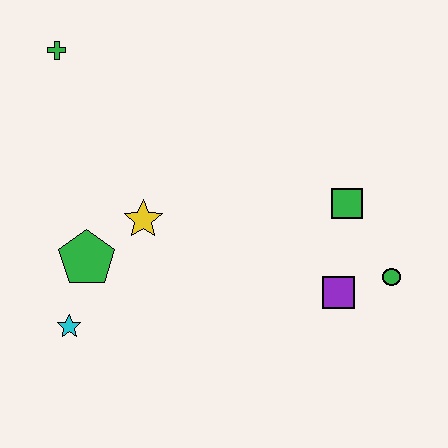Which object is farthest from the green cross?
The green circle is farthest from the green cross.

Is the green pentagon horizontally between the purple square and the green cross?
Yes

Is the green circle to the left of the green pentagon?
No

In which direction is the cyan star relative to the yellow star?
The cyan star is below the yellow star.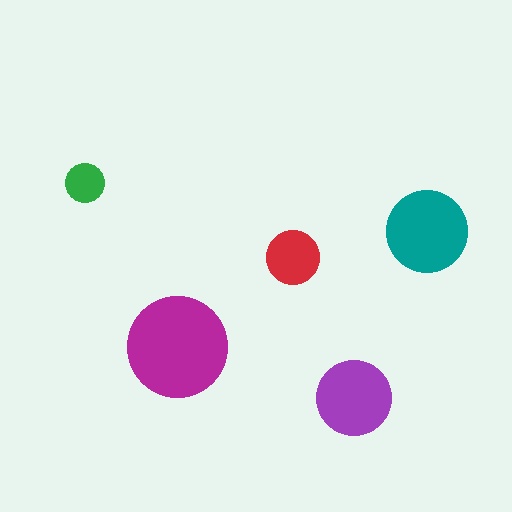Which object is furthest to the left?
The green circle is leftmost.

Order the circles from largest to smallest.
the magenta one, the teal one, the purple one, the red one, the green one.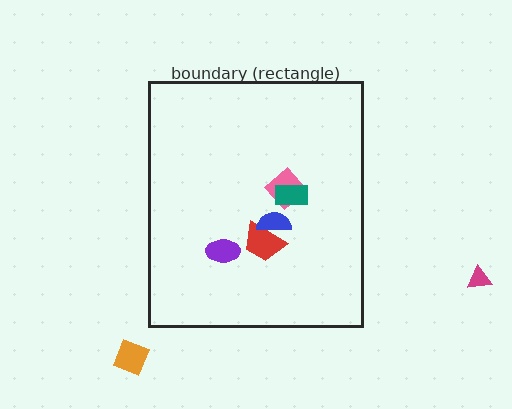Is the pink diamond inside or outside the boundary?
Inside.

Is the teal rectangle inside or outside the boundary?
Inside.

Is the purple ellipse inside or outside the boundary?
Inside.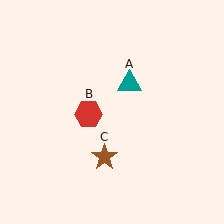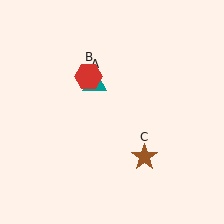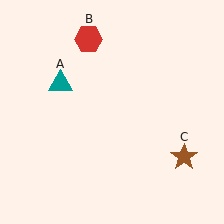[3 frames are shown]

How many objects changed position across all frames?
3 objects changed position: teal triangle (object A), red hexagon (object B), brown star (object C).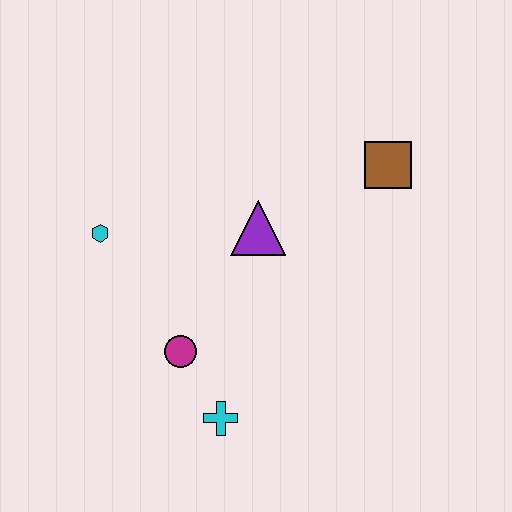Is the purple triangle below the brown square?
Yes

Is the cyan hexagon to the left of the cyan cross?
Yes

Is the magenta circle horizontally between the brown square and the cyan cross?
No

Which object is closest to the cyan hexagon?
The magenta circle is closest to the cyan hexagon.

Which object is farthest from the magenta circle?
The brown square is farthest from the magenta circle.